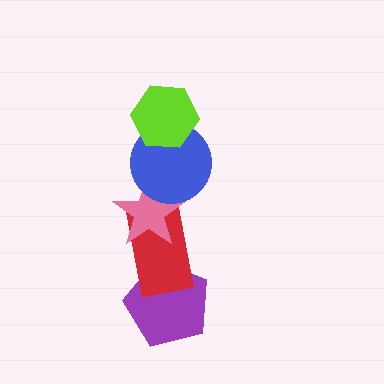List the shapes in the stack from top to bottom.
From top to bottom: the lime hexagon, the blue circle, the pink star, the red rectangle, the purple pentagon.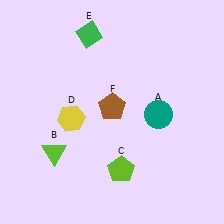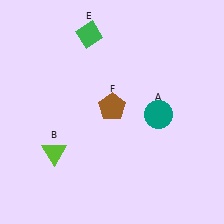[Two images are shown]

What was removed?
The yellow hexagon (D), the lime pentagon (C) were removed in Image 2.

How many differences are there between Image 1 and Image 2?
There are 2 differences between the two images.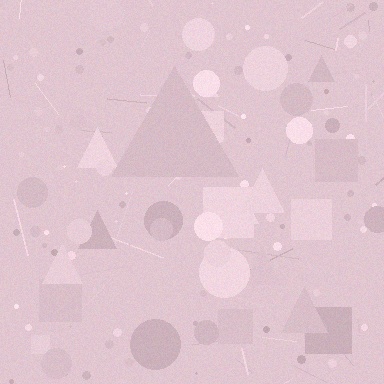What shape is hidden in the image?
A triangle is hidden in the image.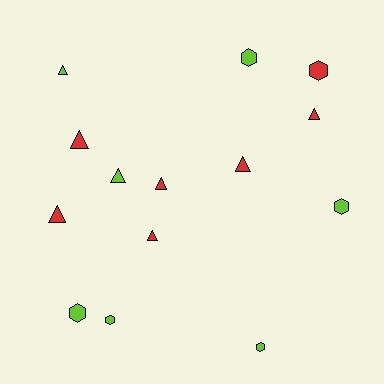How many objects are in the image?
There are 14 objects.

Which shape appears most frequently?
Triangle, with 8 objects.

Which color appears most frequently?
Red, with 7 objects.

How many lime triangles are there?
There are 2 lime triangles.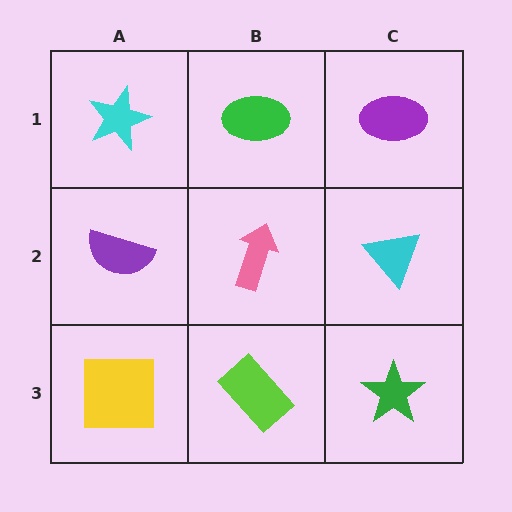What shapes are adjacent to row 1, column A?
A purple semicircle (row 2, column A), a green ellipse (row 1, column B).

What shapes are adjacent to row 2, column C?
A purple ellipse (row 1, column C), a green star (row 3, column C), a pink arrow (row 2, column B).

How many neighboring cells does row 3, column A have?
2.